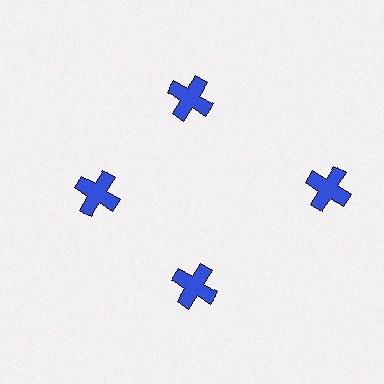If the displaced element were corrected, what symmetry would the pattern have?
It would have 4-fold rotational symmetry — the pattern would map onto itself every 90 degrees.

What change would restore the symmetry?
The symmetry would be restored by moving it inward, back onto the ring so that all 4 crosses sit at equal angles and equal distance from the center.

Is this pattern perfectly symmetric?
No. The 4 blue crosses are arranged in a ring, but one element near the 3 o'clock position is pushed outward from the center, breaking the 4-fold rotational symmetry.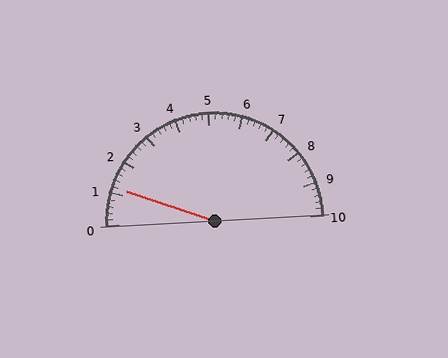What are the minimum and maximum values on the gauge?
The gauge ranges from 0 to 10.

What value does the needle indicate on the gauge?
The needle indicates approximately 1.2.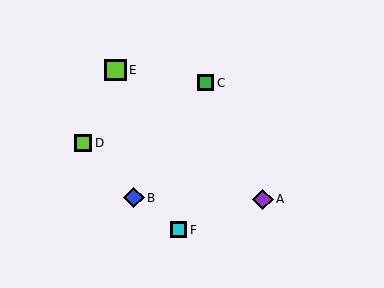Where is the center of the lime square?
The center of the lime square is at (116, 70).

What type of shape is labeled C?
Shape C is a green square.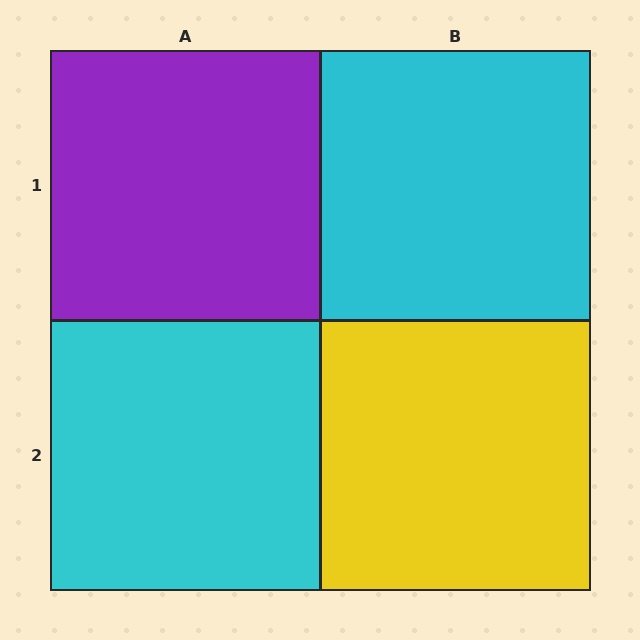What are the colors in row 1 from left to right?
Purple, cyan.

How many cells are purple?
1 cell is purple.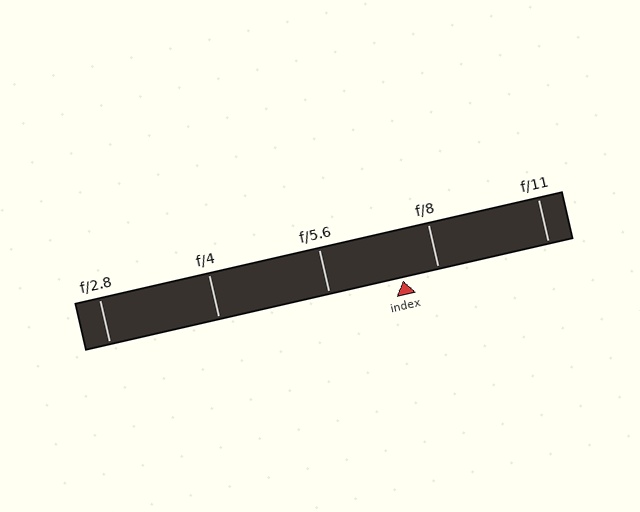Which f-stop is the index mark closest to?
The index mark is closest to f/8.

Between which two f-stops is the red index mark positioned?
The index mark is between f/5.6 and f/8.